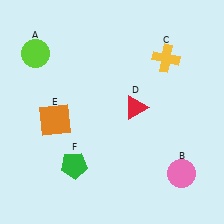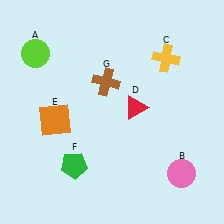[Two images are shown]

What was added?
A brown cross (G) was added in Image 2.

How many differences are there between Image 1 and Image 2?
There is 1 difference between the two images.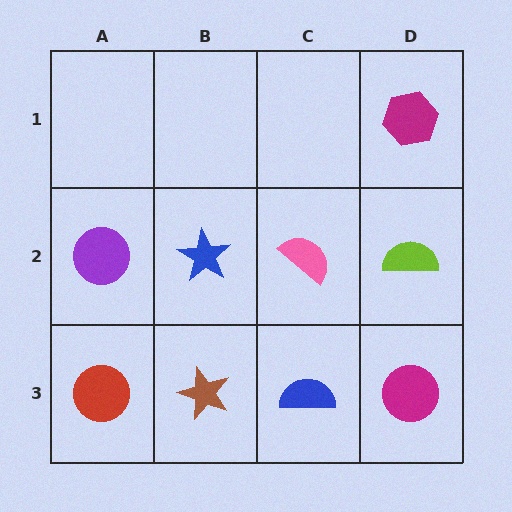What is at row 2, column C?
A pink semicircle.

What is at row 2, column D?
A lime semicircle.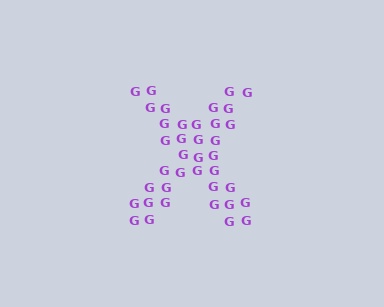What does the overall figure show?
The overall figure shows the letter X.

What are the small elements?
The small elements are letter G's.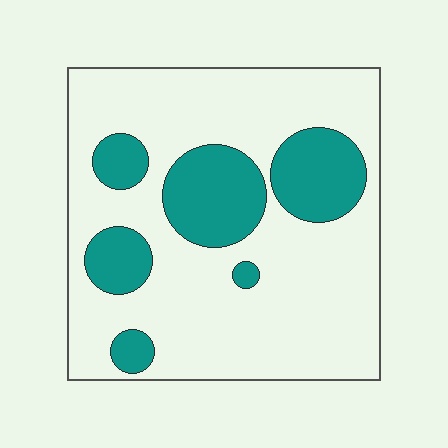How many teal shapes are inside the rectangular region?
6.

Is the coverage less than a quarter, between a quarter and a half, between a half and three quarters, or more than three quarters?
Less than a quarter.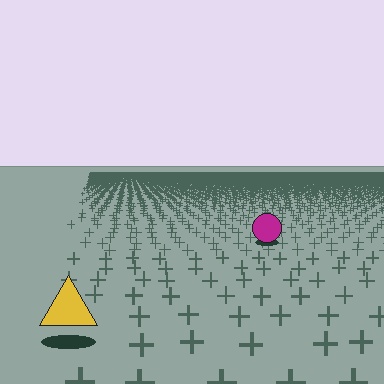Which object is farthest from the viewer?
The magenta circle is farthest from the viewer. It appears smaller and the ground texture around it is denser.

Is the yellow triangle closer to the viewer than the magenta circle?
Yes. The yellow triangle is closer — you can tell from the texture gradient: the ground texture is coarser near it.